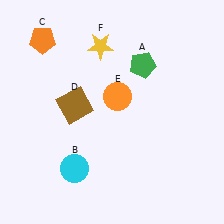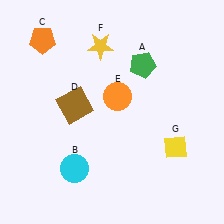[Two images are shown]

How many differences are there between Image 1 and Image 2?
There is 1 difference between the two images.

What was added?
A yellow diamond (G) was added in Image 2.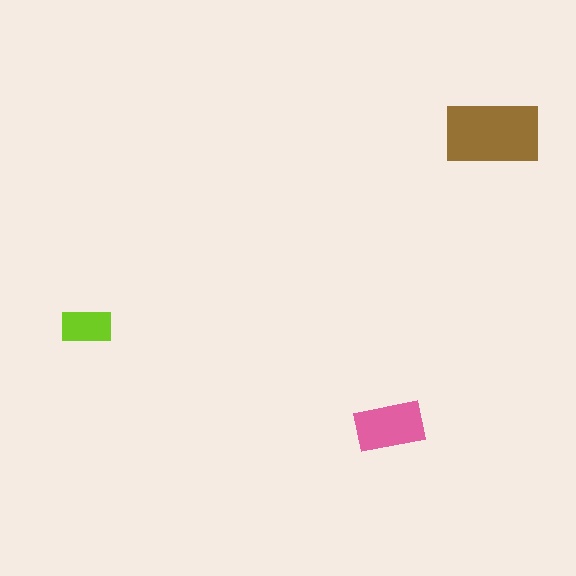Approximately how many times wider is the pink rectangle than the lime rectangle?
About 1.5 times wider.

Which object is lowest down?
The pink rectangle is bottommost.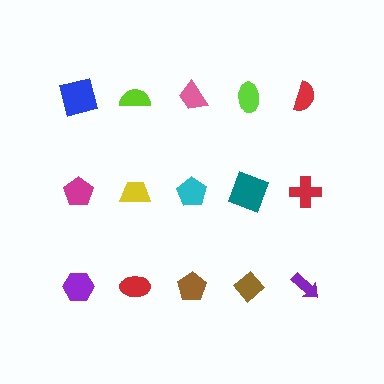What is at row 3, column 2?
A red ellipse.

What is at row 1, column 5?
A red semicircle.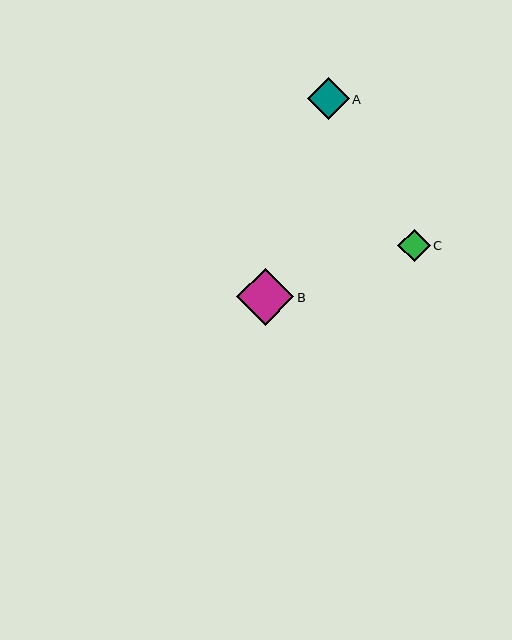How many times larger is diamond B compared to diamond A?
Diamond B is approximately 1.4 times the size of diamond A.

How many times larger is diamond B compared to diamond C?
Diamond B is approximately 1.8 times the size of diamond C.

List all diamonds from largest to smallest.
From largest to smallest: B, A, C.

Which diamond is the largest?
Diamond B is the largest with a size of approximately 57 pixels.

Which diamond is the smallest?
Diamond C is the smallest with a size of approximately 33 pixels.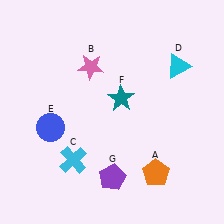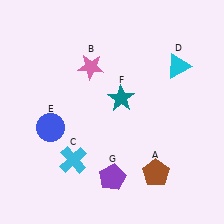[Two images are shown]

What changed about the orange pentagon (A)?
In Image 1, A is orange. In Image 2, it changed to brown.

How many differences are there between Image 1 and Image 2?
There is 1 difference between the two images.